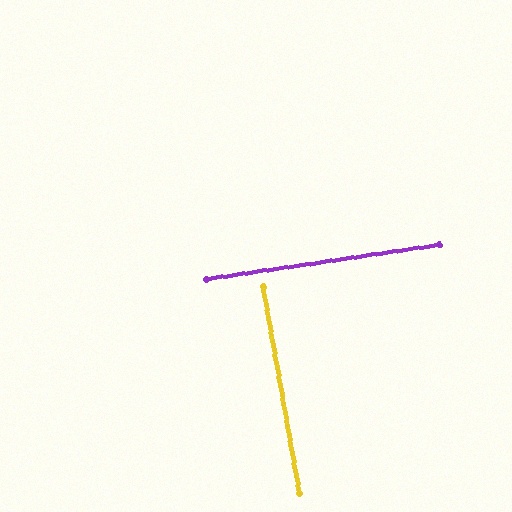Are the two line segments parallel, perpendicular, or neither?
Perpendicular — they meet at approximately 88°.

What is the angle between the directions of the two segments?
Approximately 88 degrees.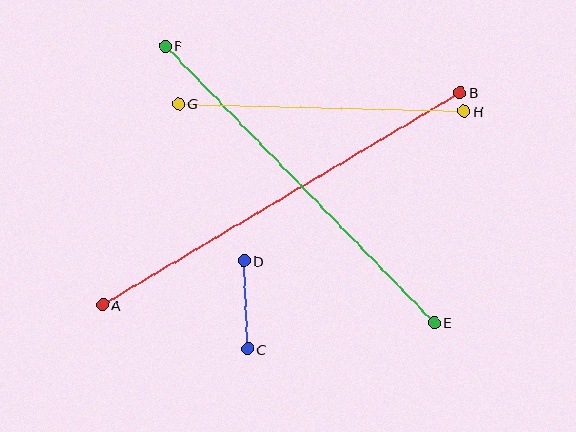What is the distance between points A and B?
The distance is approximately 416 pixels.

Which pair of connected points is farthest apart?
Points A and B are farthest apart.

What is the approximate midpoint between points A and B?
The midpoint is at approximately (281, 198) pixels.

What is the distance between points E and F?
The distance is approximately 386 pixels.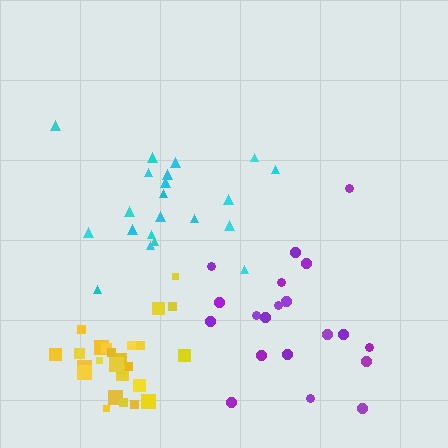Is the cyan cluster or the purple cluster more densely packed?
Purple.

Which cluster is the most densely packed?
Yellow.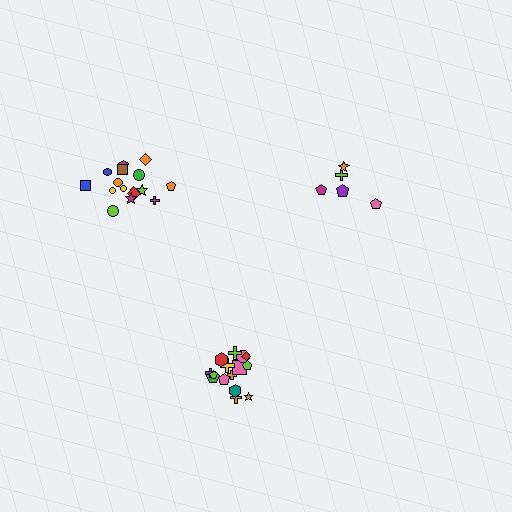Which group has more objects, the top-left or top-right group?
The top-left group.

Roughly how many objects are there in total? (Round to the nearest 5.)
Roughly 35 objects in total.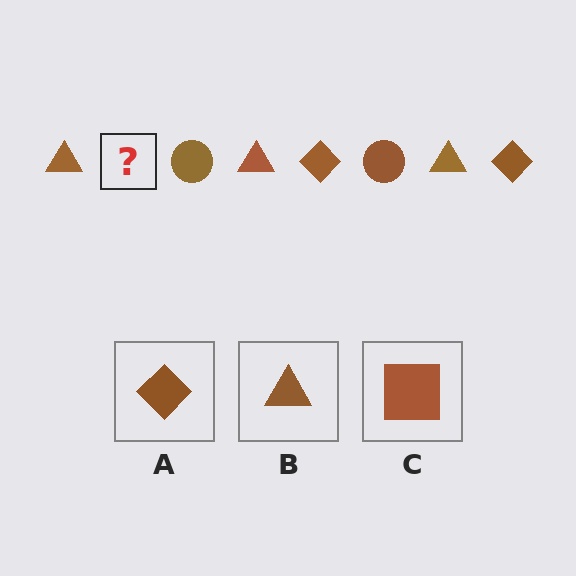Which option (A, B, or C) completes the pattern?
A.